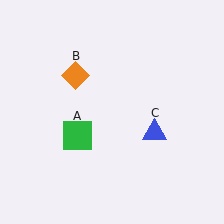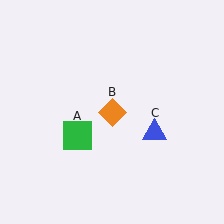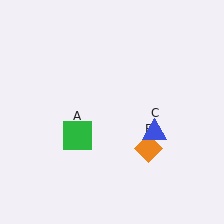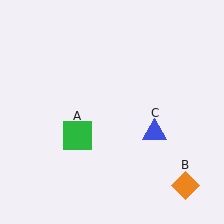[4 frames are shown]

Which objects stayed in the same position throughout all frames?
Green square (object A) and blue triangle (object C) remained stationary.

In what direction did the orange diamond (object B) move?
The orange diamond (object B) moved down and to the right.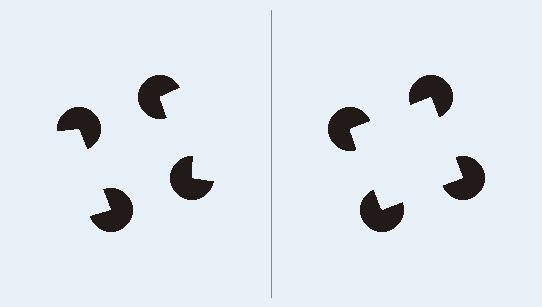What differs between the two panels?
The pac-man discs are positioned identically on both sides; only the wedge orientations differ. On the right they align to a square; on the left they are misaligned.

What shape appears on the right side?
An illusory square.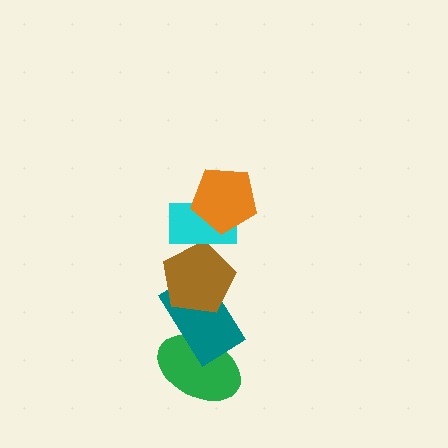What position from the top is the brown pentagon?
The brown pentagon is 3rd from the top.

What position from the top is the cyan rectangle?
The cyan rectangle is 2nd from the top.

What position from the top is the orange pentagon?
The orange pentagon is 1st from the top.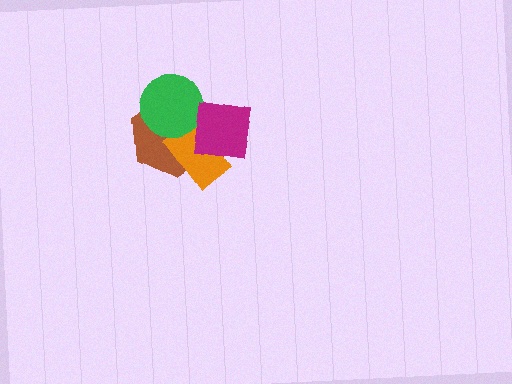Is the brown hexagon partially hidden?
Yes, it is partially covered by another shape.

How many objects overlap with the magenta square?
3 objects overlap with the magenta square.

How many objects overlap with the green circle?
3 objects overlap with the green circle.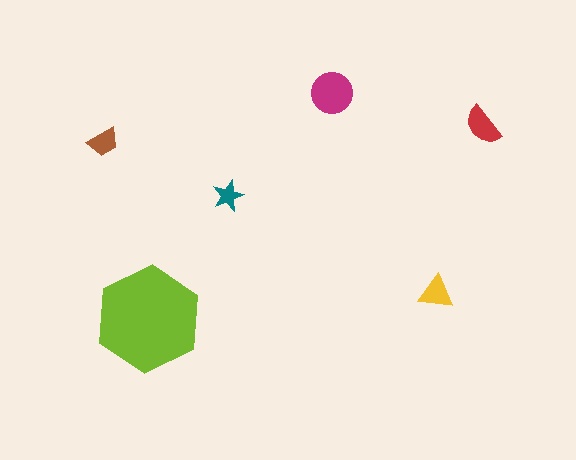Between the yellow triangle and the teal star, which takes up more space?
The yellow triangle.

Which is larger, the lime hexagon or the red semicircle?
The lime hexagon.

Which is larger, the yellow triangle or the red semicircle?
The red semicircle.